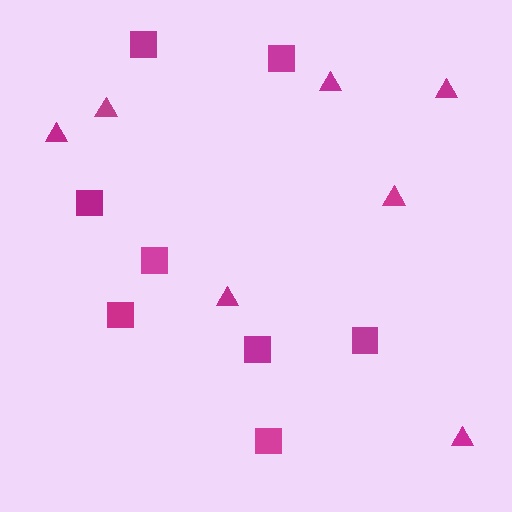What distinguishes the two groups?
There are 2 groups: one group of triangles (7) and one group of squares (8).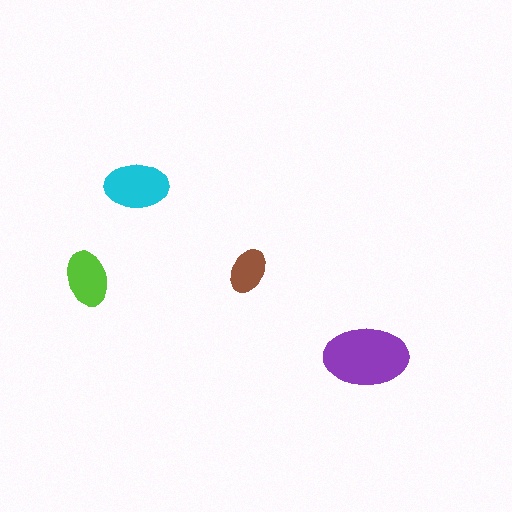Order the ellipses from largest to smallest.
the purple one, the cyan one, the lime one, the brown one.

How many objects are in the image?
There are 4 objects in the image.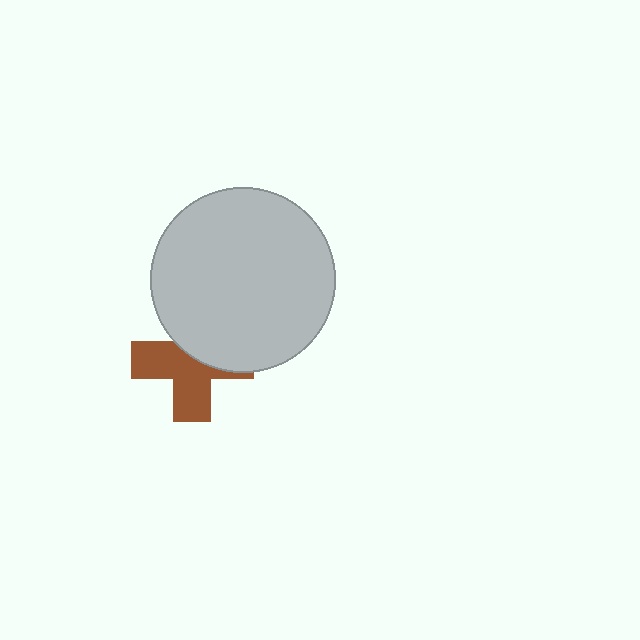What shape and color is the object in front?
The object in front is a light gray circle.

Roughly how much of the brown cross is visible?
About half of it is visible (roughly 55%).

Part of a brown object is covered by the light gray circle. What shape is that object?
It is a cross.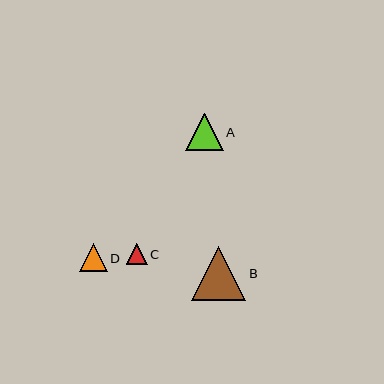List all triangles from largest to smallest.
From largest to smallest: B, A, D, C.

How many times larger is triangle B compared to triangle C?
Triangle B is approximately 2.6 times the size of triangle C.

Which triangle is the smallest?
Triangle C is the smallest with a size of approximately 21 pixels.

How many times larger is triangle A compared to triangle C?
Triangle A is approximately 1.8 times the size of triangle C.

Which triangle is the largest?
Triangle B is the largest with a size of approximately 54 pixels.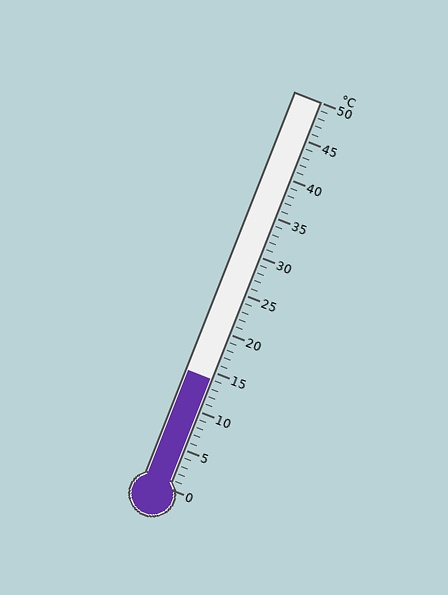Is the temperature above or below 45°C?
The temperature is below 45°C.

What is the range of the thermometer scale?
The thermometer scale ranges from 0°C to 50°C.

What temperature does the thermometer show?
The thermometer shows approximately 14°C.